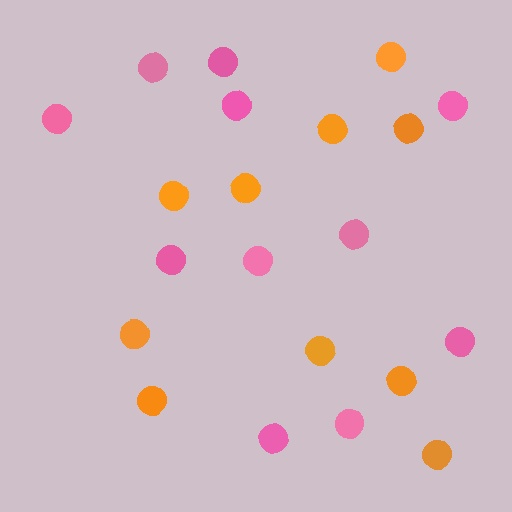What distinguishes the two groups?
There are 2 groups: one group of orange circles (10) and one group of pink circles (11).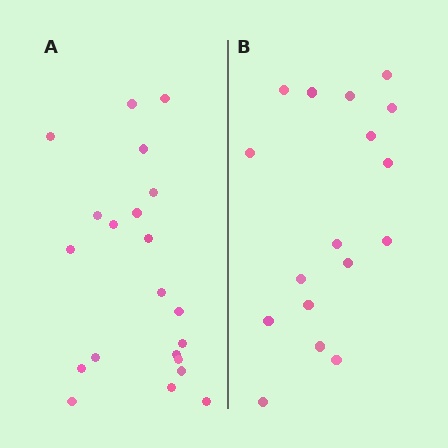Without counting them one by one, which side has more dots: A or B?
Region A (the left region) has more dots.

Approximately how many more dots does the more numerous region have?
Region A has about 4 more dots than region B.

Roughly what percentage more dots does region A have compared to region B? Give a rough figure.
About 25% more.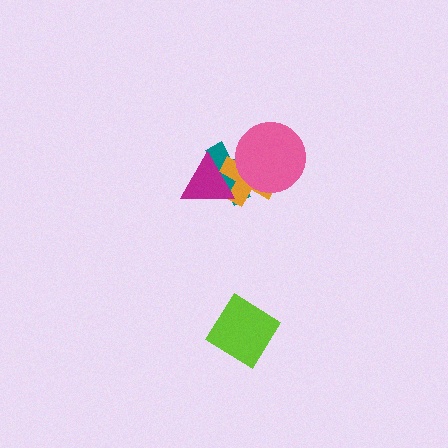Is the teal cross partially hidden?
Yes, it is partially covered by another shape.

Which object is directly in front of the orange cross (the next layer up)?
The pink circle is directly in front of the orange cross.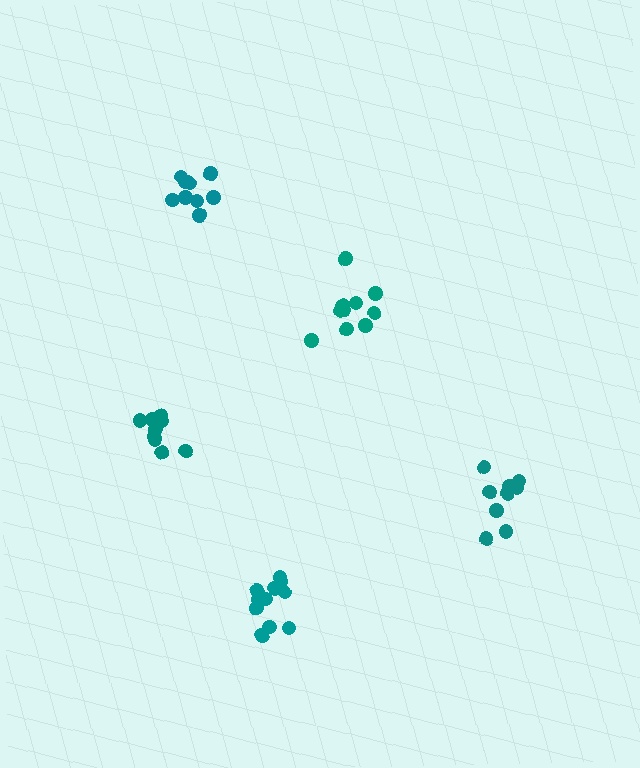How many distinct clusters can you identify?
There are 5 distinct clusters.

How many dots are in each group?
Group 1: 10 dots, Group 2: 9 dots, Group 3: 9 dots, Group 4: 11 dots, Group 5: 10 dots (49 total).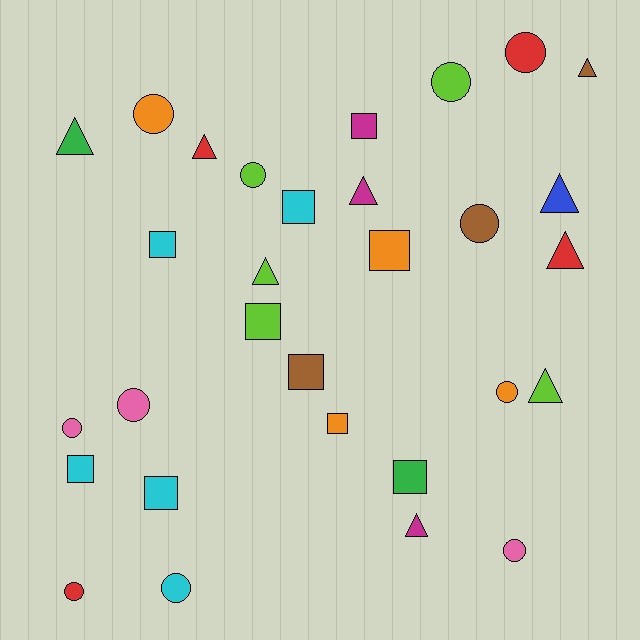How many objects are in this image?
There are 30 objects.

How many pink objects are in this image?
There are 3 pink objects.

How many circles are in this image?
There are 11 circles.